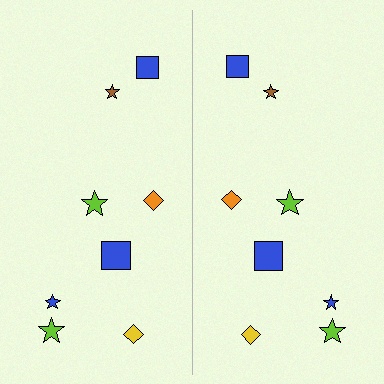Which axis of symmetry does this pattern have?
The pattern has a vertical axis of symmetry running through the center of the image.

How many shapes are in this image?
There are 16 shapes in this image.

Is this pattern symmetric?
Yes, this pattern has bilateral (reflection) symmetry.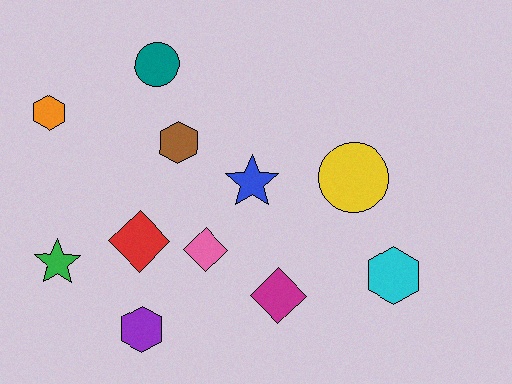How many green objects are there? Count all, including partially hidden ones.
There is 1 green object.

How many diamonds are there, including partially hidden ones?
There are 3 diamonds.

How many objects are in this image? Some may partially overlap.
There are 11 objects.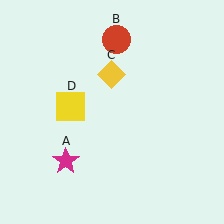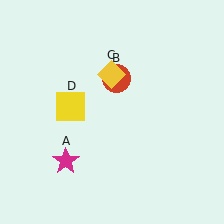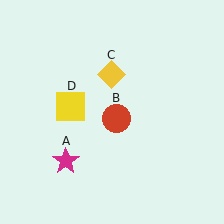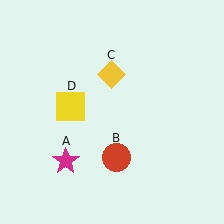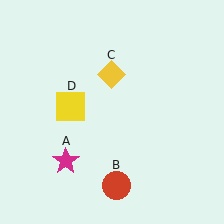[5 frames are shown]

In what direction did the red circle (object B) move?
The red circle (object B) moved down.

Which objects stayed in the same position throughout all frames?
Magenta star (object A) and yellow diamond (object C) and yellow square (object D) remained stationary.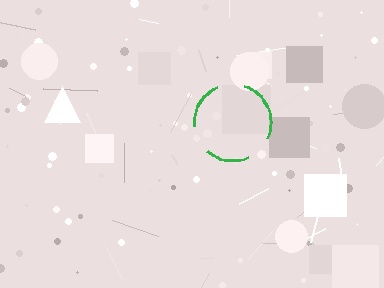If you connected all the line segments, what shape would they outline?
They would outline a circle.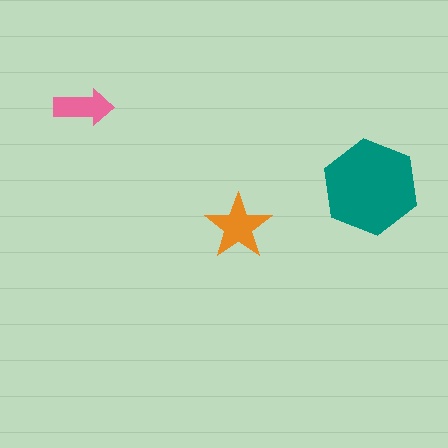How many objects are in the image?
There are 3 objects in the image.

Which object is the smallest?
The pink arrow.